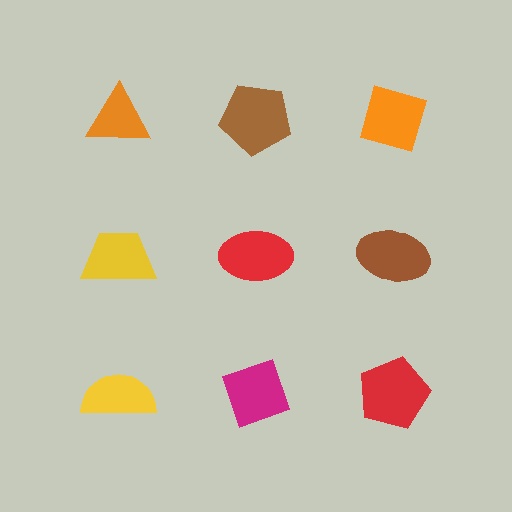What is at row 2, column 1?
A yellow trapezoid.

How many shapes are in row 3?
3 shapes.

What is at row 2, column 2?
A red ellipse.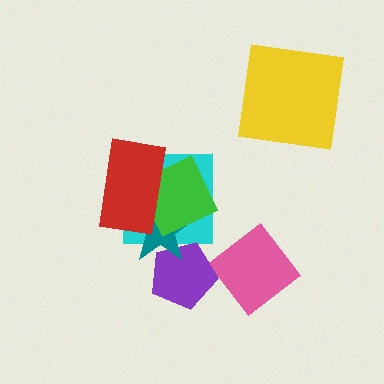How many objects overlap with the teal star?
4 objects overlap with the teal star.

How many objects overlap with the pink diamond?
1 object overlaps with the pink diamond.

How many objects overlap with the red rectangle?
3 objects overlap with the red rectangle.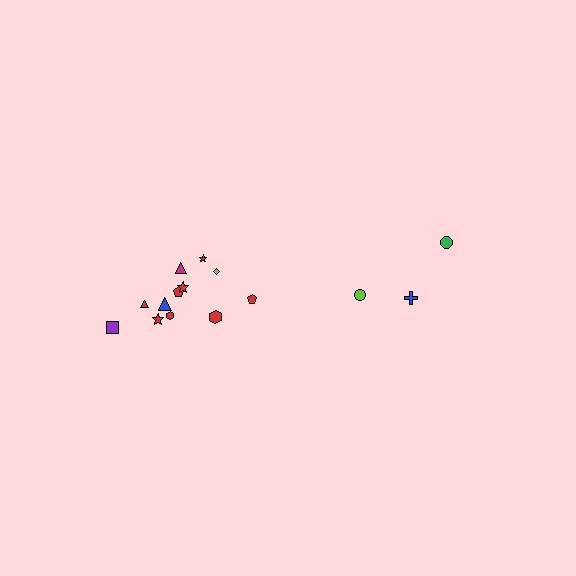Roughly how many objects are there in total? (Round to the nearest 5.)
Roughly 15 objects in total.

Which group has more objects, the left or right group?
The left group.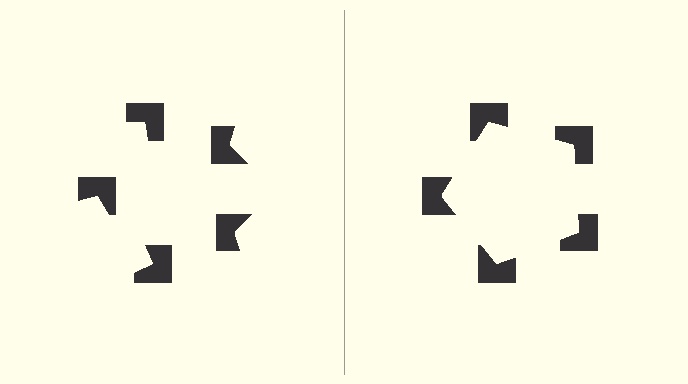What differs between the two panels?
The notched squares are positioned identically on both sides; only the wedge orientations differ. On the right they align to a pentagon; on the left they are misaligned.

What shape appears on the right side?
An illusory pentagon.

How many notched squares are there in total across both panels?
10 — 5 on each side.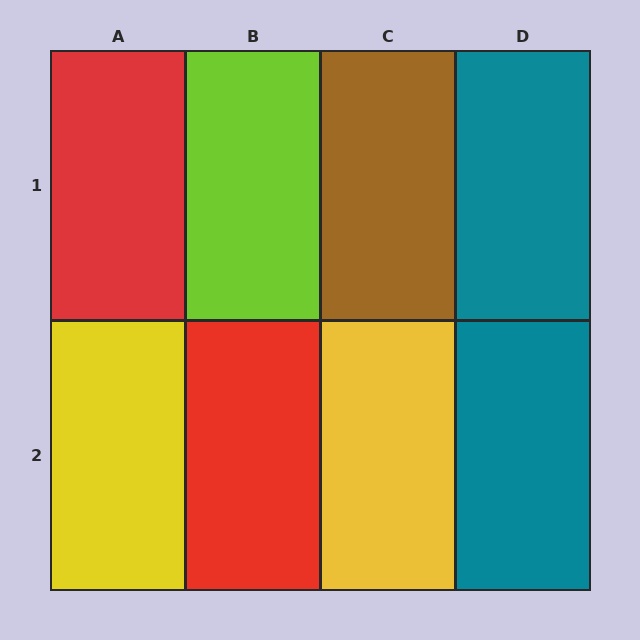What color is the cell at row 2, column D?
Teal.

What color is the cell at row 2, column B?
Red.